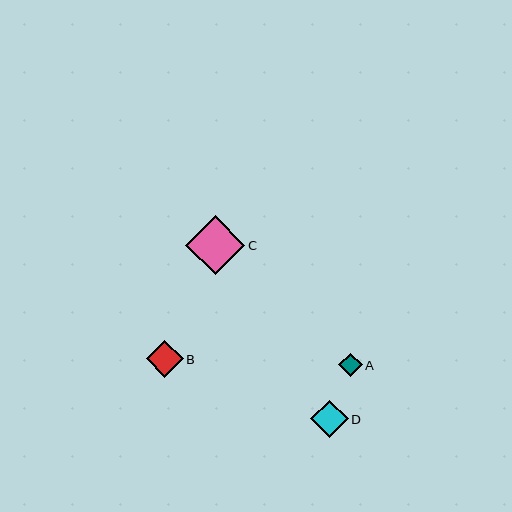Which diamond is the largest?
Diamond C is the largest with a size of approximately 59 pixels.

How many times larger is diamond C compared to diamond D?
Diamond C is approximately 1.6 times the size of diamond D.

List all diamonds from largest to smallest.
From largest to smallest: C, D, B, A.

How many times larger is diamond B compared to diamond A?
Diamond B is approximately 1.6 times the size of diamond A.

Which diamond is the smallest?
Diamond A is the smallest with a size of approximately 24 pixels.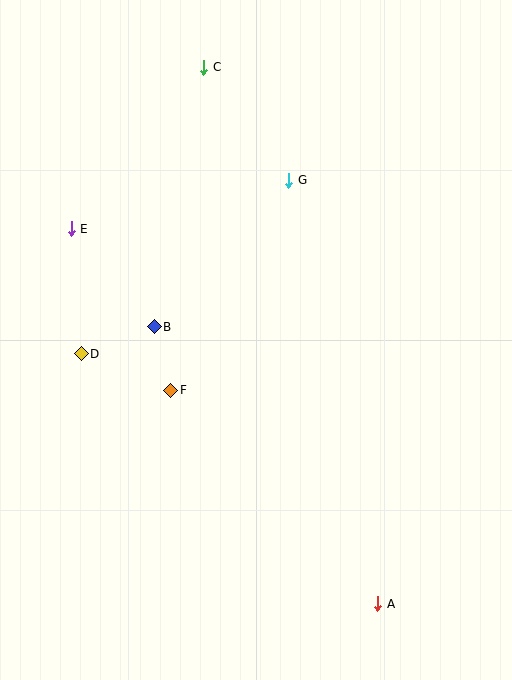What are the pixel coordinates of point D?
Point D is at (81, 354).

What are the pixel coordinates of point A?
Point A is at (378, 604).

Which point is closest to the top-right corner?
Point G is closest to the top-right corner.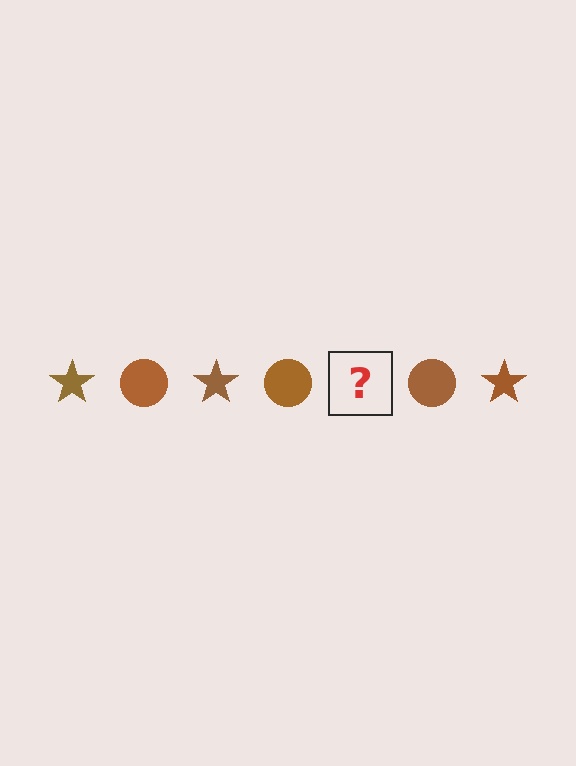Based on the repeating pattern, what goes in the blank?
The blank should be a brown star.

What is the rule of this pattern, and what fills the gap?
The rule is that the pattern cycles through star, circle shapes in brown. The gap should be filled with a brown star.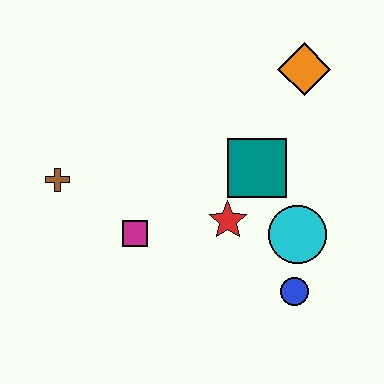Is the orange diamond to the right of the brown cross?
Yes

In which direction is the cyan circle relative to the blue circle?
The cyan circle is above the blue circle.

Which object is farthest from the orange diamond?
The brown cross is farthest from the orange diamond.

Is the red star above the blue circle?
Yes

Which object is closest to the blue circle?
The cyan circle is closest to the blue circle.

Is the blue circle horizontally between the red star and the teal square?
No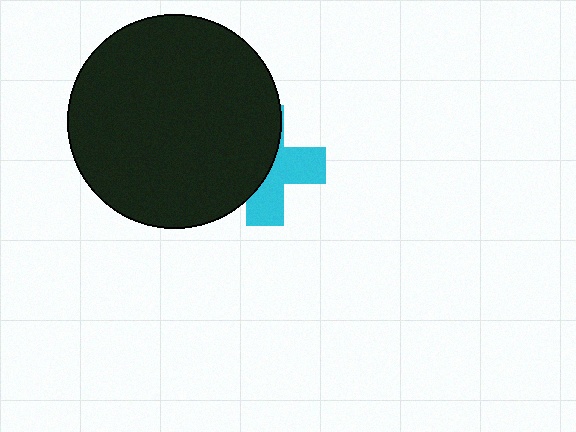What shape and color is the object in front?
The object in front is a black circle.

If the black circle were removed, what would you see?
You would see the complete cyan cross.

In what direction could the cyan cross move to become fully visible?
The cyan cross could move right. That would shift it out from behind the black circle entirely.